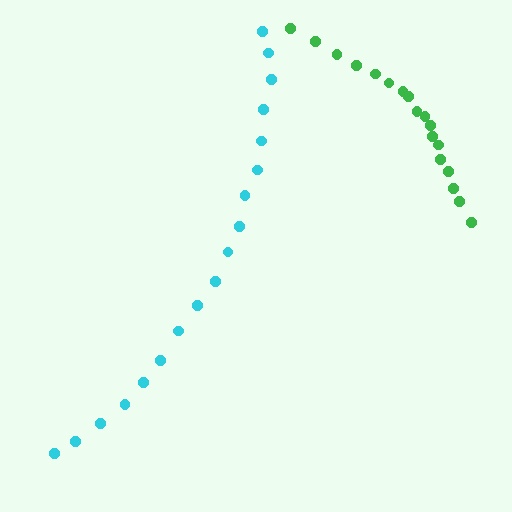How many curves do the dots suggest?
There are 2 distinct paths.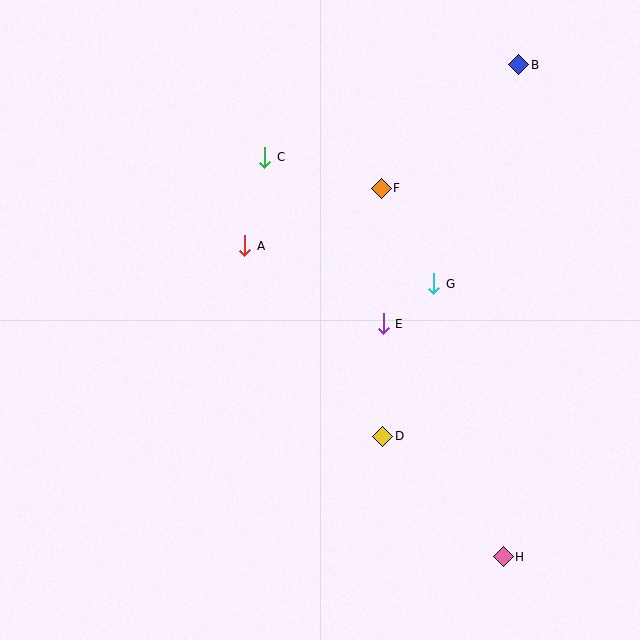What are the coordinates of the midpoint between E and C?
The midpoint between E and C is at (324, 241).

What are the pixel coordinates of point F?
Point F is at (381, 188).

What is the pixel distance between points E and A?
The distance between E and A is 159 pixels.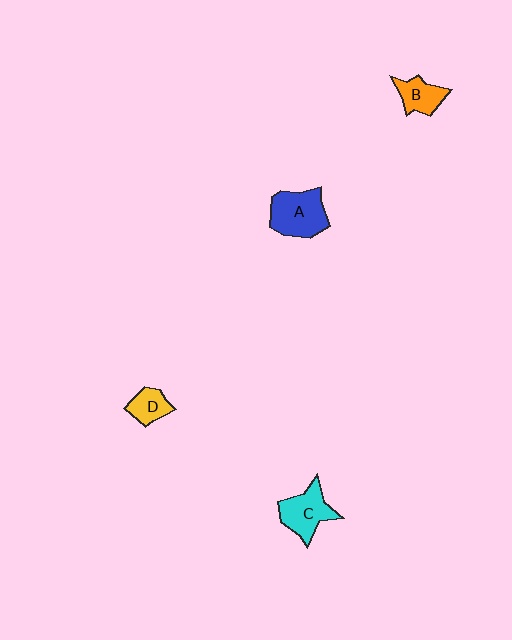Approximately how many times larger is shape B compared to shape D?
Approximately 1.2 times.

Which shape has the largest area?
Shape A (blue).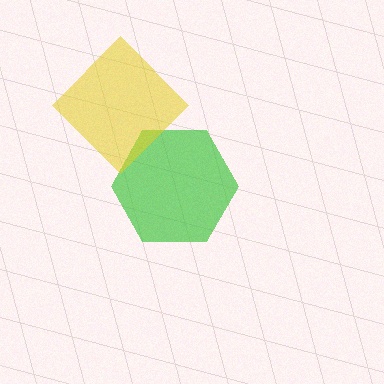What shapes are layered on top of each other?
The layered shapes are: a green hexagon, a yellow diamond.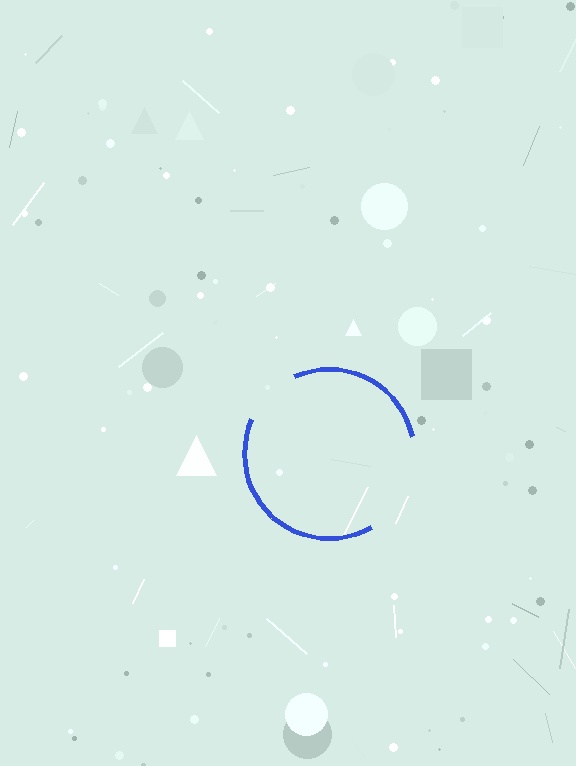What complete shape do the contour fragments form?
The contour fragments form a circle.